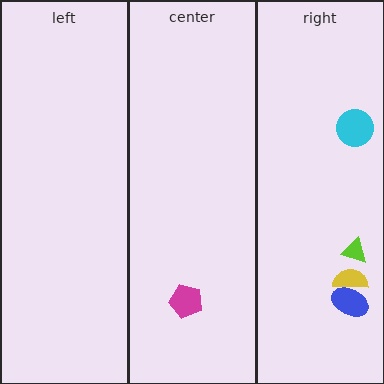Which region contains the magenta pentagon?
The center region.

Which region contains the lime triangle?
The right region.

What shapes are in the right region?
The yellow semicircle, the cyan circle, the lime triangle, the blue ellipse.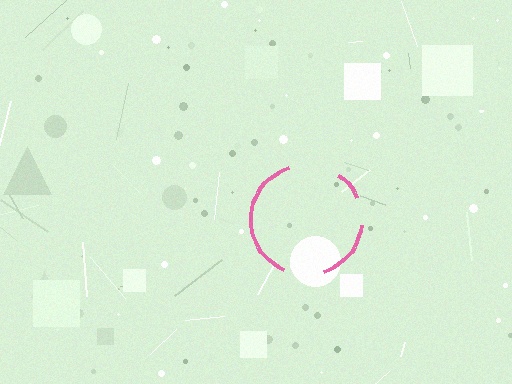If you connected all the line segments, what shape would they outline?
They would outline a circle.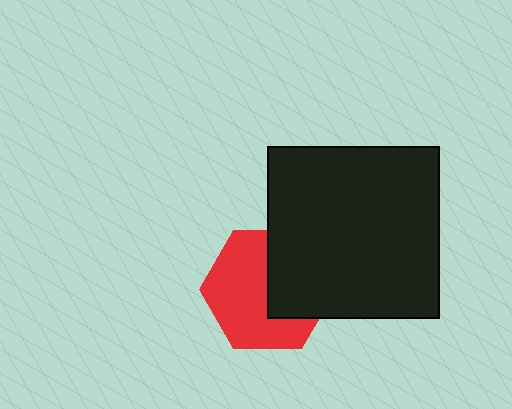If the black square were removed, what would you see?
You would see the complete red hexagon.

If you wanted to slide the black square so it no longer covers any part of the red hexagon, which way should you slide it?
Slide it right — that is the most direct way to separate the two shapes.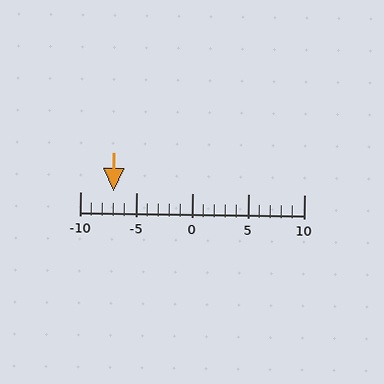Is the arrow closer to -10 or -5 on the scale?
The arrow is closer to -5.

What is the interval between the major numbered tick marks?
The major tick marks are spaced 5 units apart.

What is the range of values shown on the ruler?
The ruler shows values from -10 to 10.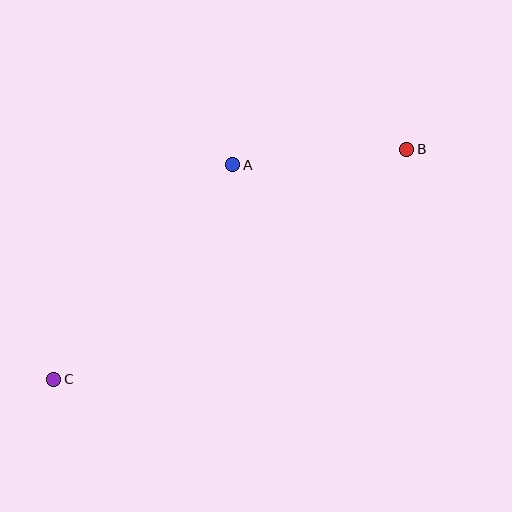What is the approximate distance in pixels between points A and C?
The distance between A and C is approximately 280 pixels.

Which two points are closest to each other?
Points A and B are closest to each other.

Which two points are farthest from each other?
Points B and C are farthest from each other.